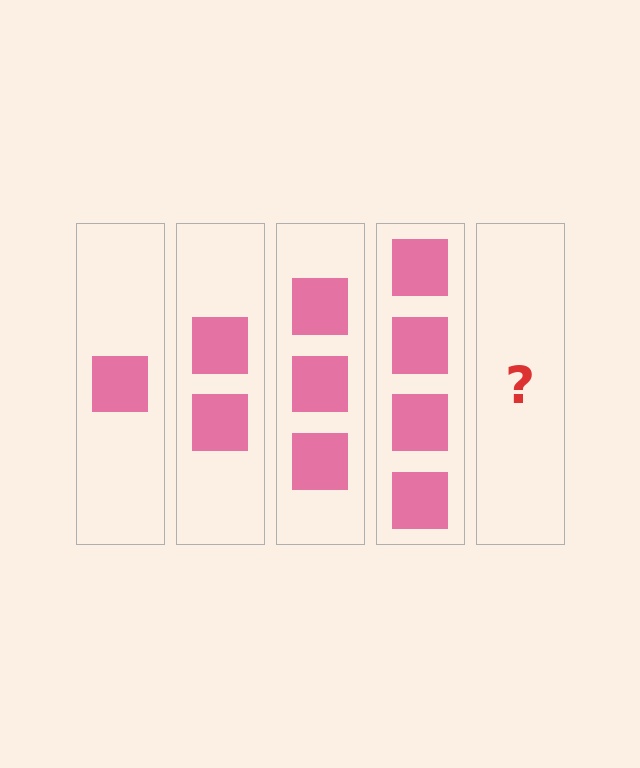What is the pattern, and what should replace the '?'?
The pattern is that each step adds one more square. The '?' should be 5 squares.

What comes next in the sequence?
The next element should be 5 squares.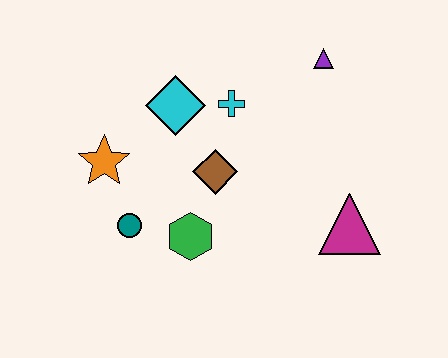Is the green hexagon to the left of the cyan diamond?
No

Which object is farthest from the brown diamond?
The purple triangle is farthest from the brown diamond.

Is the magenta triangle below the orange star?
Yes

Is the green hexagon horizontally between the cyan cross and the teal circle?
Yes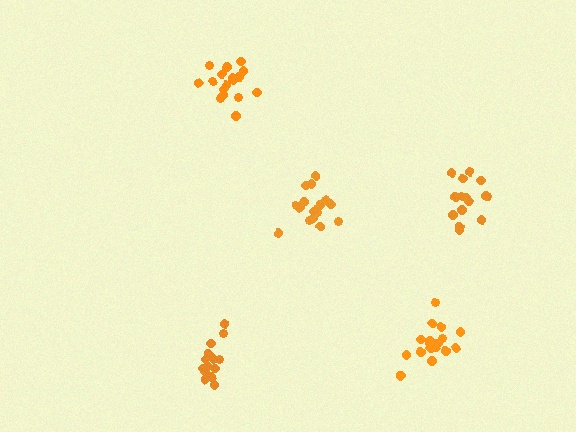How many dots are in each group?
Group 1: 17 dots, Group 2: 15 dots, Group 3: 17 dots, Group 4: 18 dots, Group 5: 15 dots (82 total).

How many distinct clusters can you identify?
There are 5 distinct clusters.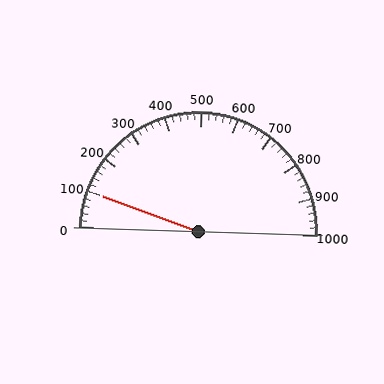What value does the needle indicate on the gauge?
The needle indicates approximately 100.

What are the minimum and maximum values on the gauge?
The gauge ranges from 0 to 1000.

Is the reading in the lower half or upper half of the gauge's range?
The reading is in the lower half of the range (0 to 1000).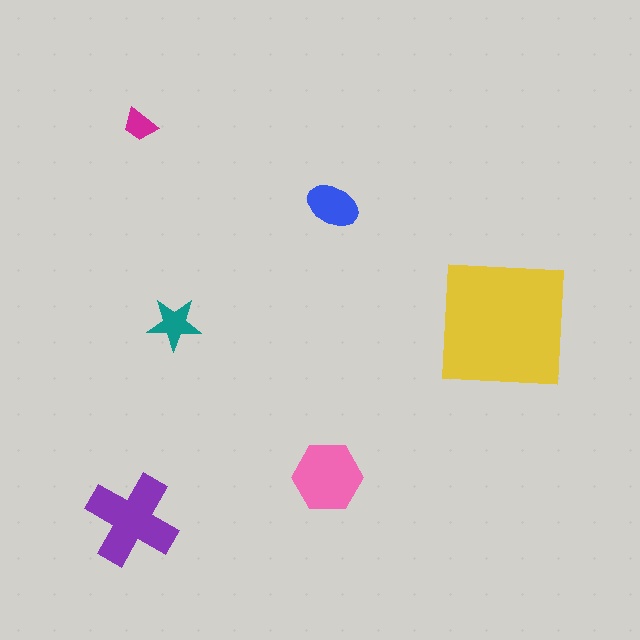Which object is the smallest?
The magenta trapezoid.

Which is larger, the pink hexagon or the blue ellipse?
The pink hexagon.